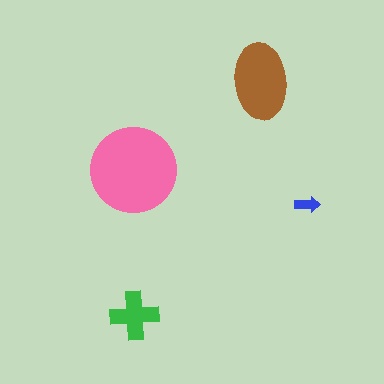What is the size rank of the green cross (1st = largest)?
3rd.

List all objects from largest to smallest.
The pink circle, the brown ellipse, the green cross, the blue arrow.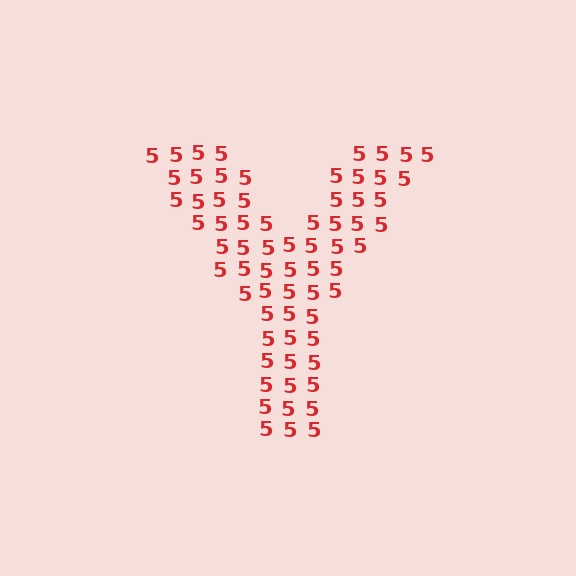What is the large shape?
The large shape is the letter Y.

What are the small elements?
The small elements are digit 5's.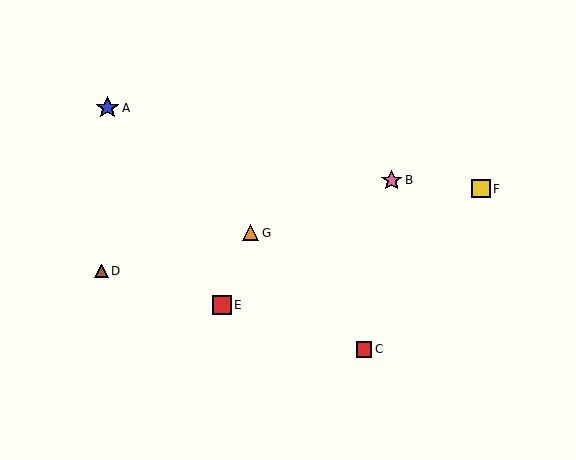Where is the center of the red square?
The center of the red square is at (222, 305).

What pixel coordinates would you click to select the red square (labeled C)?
Click at (364, 349) to select the red square C.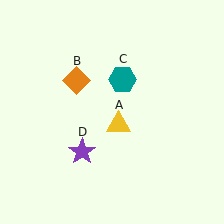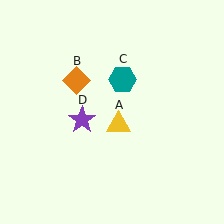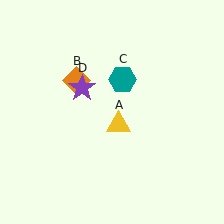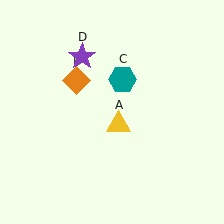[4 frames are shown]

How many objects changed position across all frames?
1 object changed position: purple star (object D).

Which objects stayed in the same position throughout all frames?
Yellow triangle (object A) and orange diamond (object B) and teal hexagon (object C) remained stationary.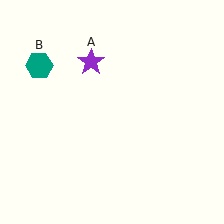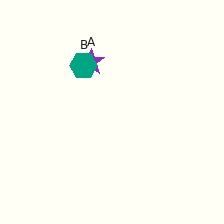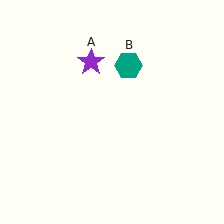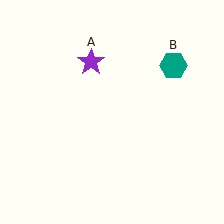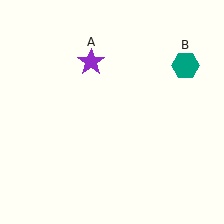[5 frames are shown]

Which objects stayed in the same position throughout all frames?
Purple star (object A) remained stationary.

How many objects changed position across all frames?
1 object changed position: teal hexagon (object B).